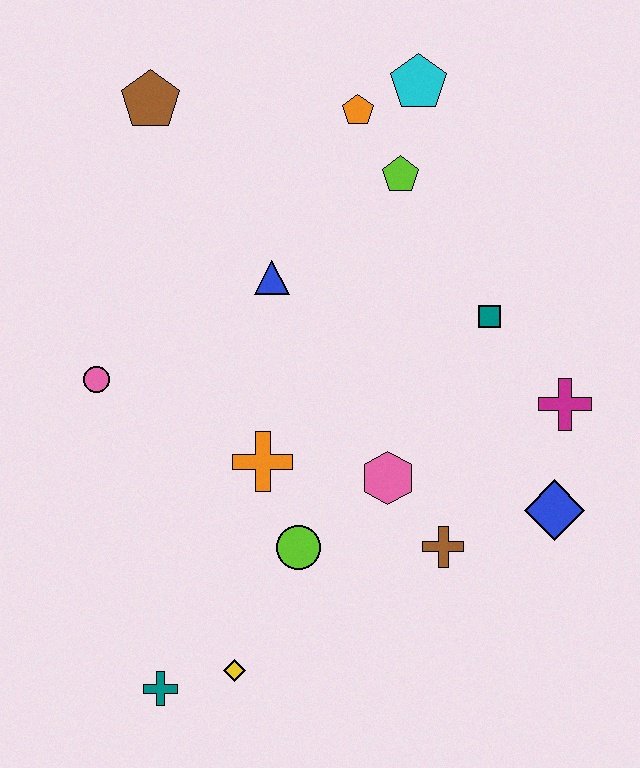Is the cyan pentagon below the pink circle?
No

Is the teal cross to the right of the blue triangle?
No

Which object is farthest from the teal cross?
The cyan pentagon is farthest from the teal cross.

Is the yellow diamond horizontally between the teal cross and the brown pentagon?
No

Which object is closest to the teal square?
The magenta cross is closest to the teal square.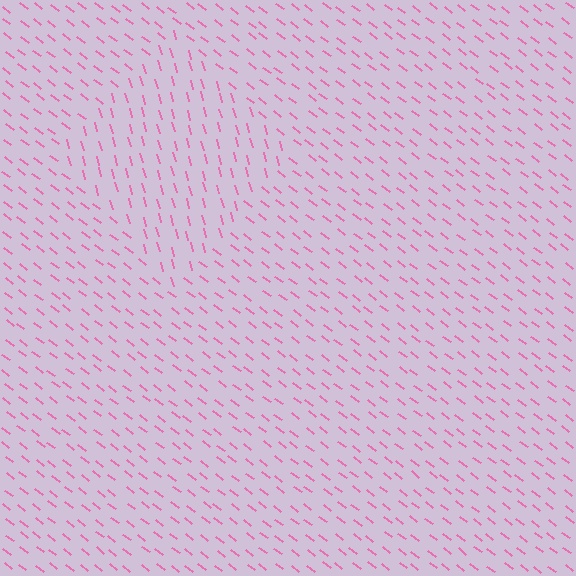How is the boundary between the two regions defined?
The boundary is defined purely by a change in line orientation (approximately 37 degrees difference). All lines are the same color and thickness.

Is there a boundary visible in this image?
Yes, there is a texture boundary formed by a change in line orientation.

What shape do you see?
I see a diamond.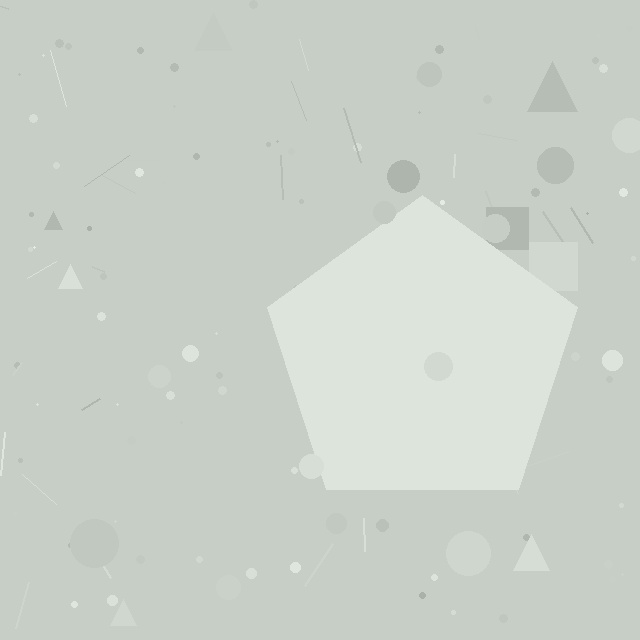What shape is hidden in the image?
A pentagon is hidden in the image.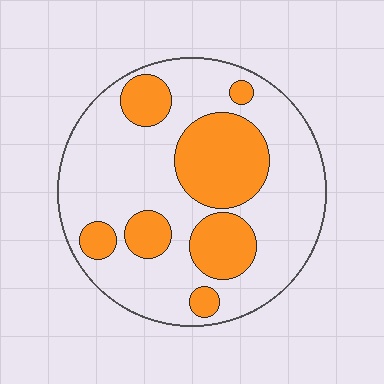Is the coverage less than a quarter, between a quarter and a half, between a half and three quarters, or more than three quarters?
Between a quarter and a half.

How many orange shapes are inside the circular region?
7.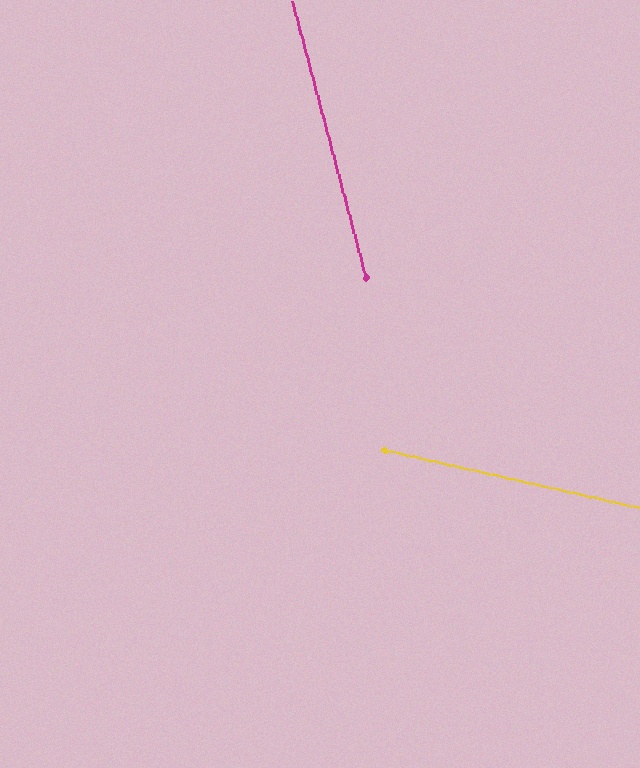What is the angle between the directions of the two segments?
Approximately 62 degrees.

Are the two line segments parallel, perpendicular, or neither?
Neither parallel nor perpendicular — they differ by about 62°.